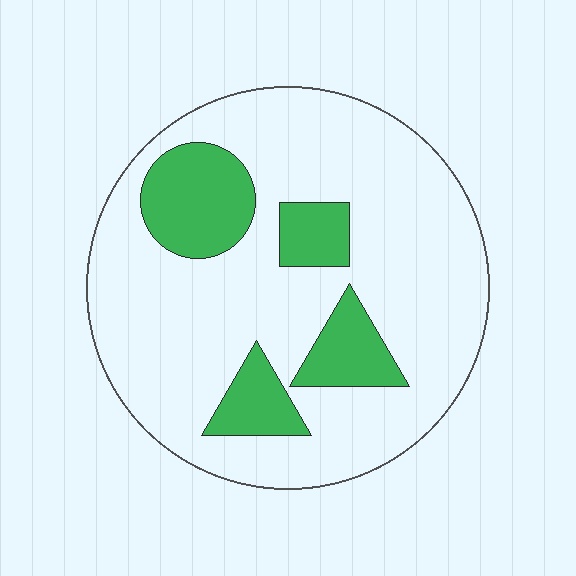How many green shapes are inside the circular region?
4.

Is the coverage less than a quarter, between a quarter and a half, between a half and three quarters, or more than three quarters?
Less than a quarter.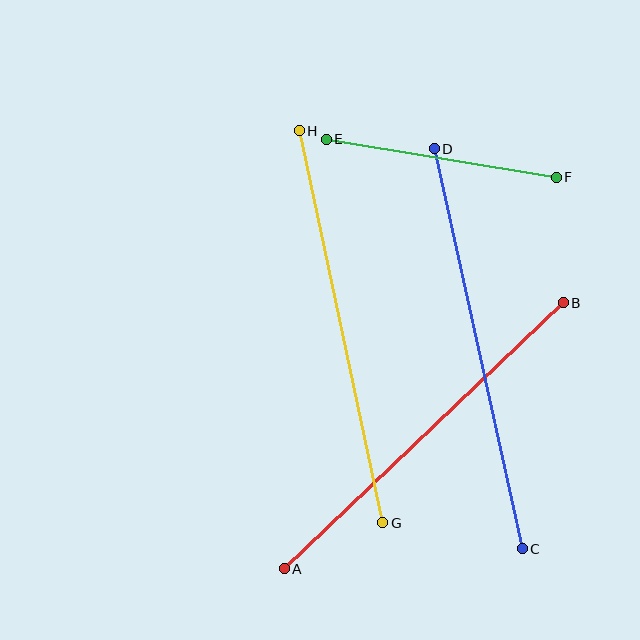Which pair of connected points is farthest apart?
Points C and D are farthest apart.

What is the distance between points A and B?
The distance is approximately 386 pixels.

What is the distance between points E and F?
The distance is approximately 233 pixels.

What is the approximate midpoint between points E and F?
The midpoint is at approximately (441, 158) pixels.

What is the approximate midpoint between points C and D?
The midpoint is at approximately (478, 349) pixels.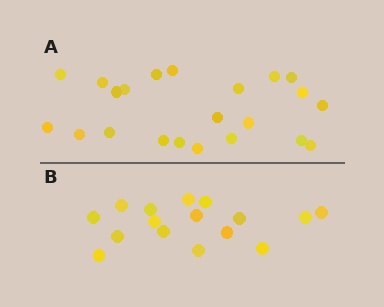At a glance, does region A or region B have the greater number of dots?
Region A (the top region) has more dots.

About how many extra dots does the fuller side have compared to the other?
Region A has about 6 more dots than region B.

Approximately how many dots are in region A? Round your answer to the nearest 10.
About 20 dots. (The exact count is 22, which rounds to 20.)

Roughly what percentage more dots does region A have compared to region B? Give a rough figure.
About 40% more.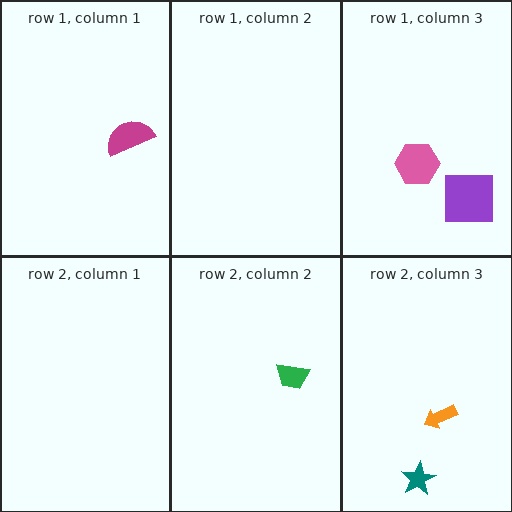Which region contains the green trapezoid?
The row 2, column 2 region.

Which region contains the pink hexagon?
The row 1, column 3 region.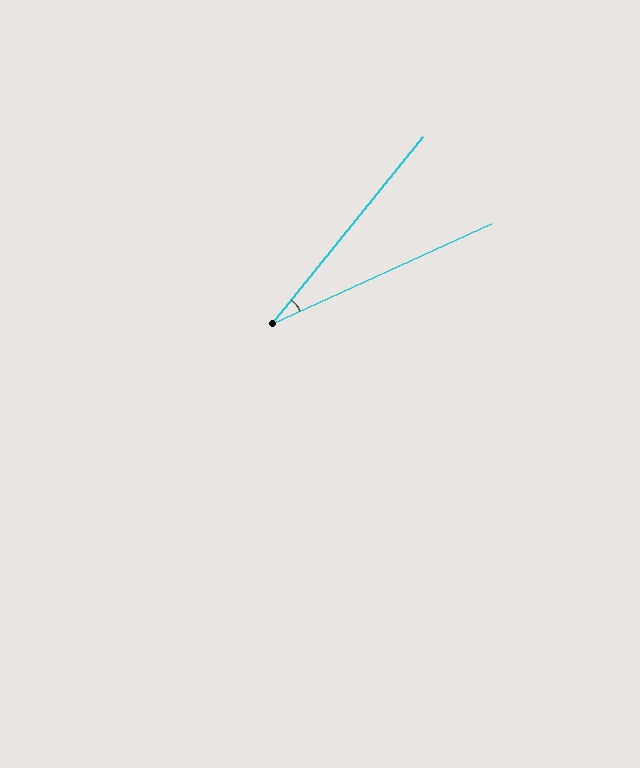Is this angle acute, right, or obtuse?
It is acute.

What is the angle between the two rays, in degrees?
Approximately 27 degrees.